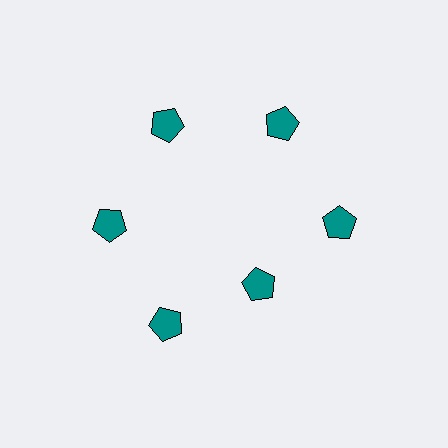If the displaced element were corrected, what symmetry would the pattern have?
It would have 6-fold rotational symmetry — the pattern would map onto itself every 60 degrees.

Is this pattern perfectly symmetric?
No. The 6 teal pentagons are arranged in a ring, but one element near the 5 o'clock position is pulled inward toward the center, breaking the 6-fold rotational symmetry.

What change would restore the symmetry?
The symmetry would be restored by moving it outward, back onto the ring so that all 6 pentagons sit at equal angles and equal distance from the center.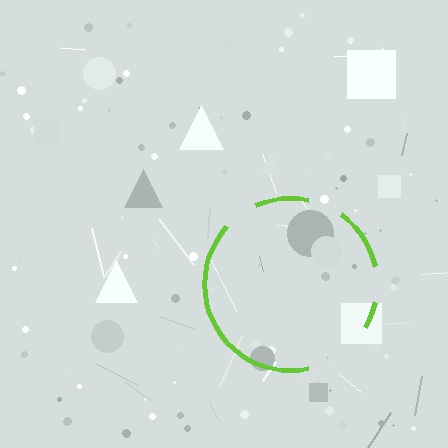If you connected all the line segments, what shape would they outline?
They would outline a circle.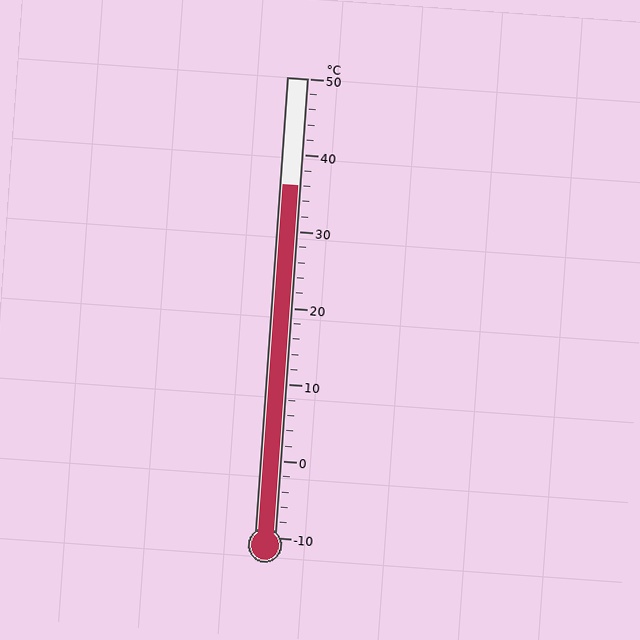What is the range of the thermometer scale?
The thermometer scale ranges from -10°C to 50°C.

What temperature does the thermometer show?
The thermometer shows approximately 36°C.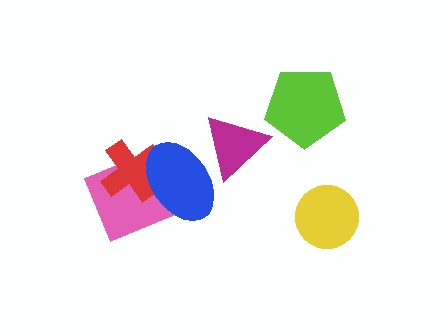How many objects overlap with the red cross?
2 objects overlap with the red cross.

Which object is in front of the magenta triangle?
The blue ellipse is in front of the magenta triangle.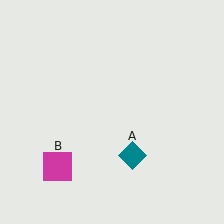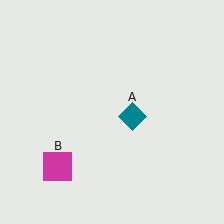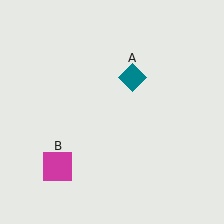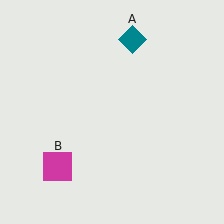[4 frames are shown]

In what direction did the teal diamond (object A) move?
The teal diamond (object A) moved up.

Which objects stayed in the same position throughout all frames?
Magenta square (object B) remained stationary.